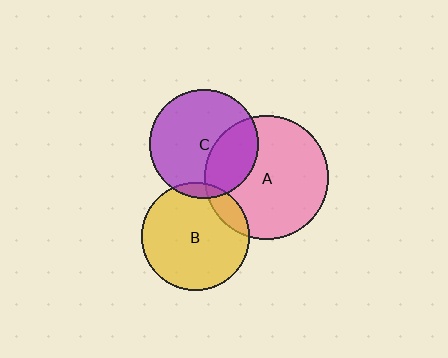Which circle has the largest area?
Circle A (pink).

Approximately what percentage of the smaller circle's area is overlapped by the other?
Approximately 30%.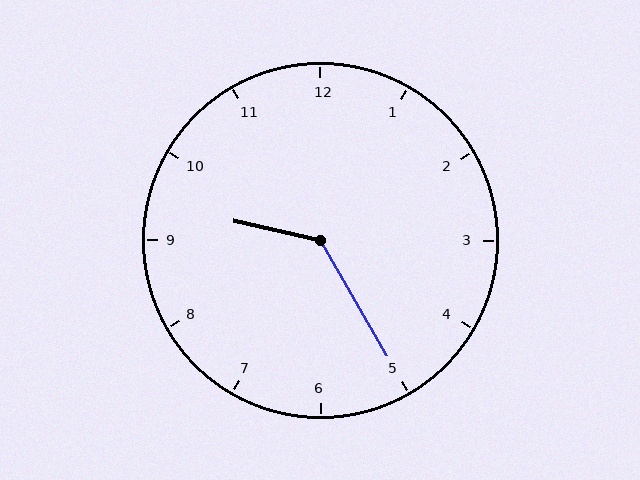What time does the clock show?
9:25.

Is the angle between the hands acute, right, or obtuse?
It is obtuse.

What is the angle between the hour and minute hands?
Approximately 132 degrees.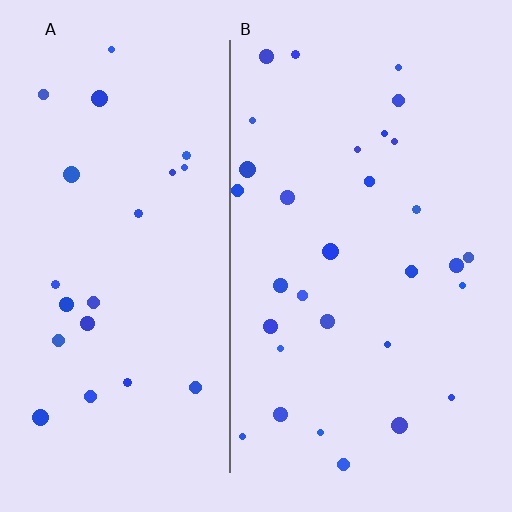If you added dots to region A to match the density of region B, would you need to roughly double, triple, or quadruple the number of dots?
Approximately double.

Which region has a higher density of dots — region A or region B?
B (the right).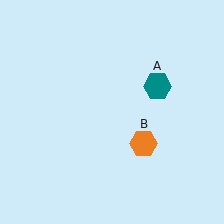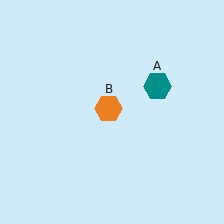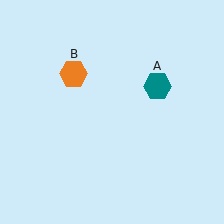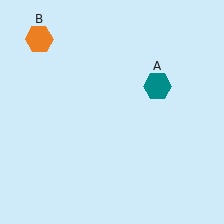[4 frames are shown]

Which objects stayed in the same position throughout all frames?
Teal hexagon (object A) remained stationary.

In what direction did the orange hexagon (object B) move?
The orange hexagon (object B) moved up and to the left.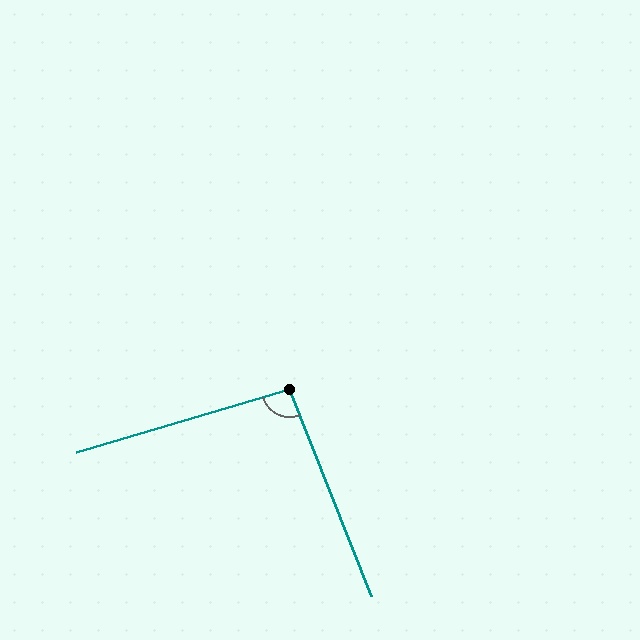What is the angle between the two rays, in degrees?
Approximately 95 degrees.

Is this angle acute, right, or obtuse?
It is approximately a right angle.